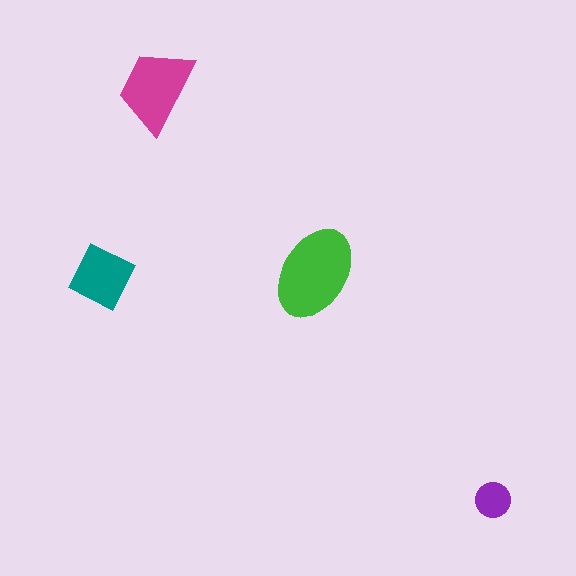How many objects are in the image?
There are 4 objects in the image.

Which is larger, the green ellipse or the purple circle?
The green ellipse.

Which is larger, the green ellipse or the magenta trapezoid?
The green ellipse.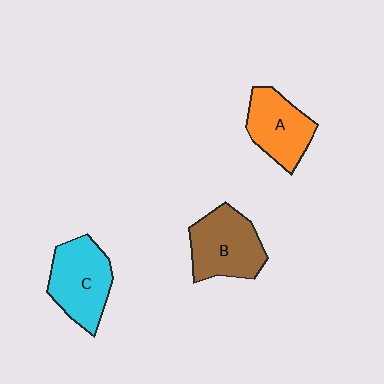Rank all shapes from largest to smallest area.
From largest to smallest: C (cyan), B (brown), A (orange).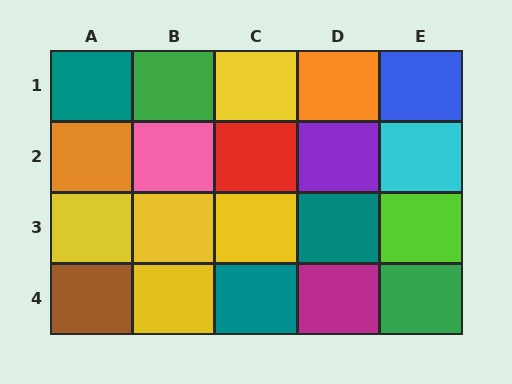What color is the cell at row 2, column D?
Purple.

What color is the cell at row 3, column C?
Yellow.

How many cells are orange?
2 cells are orange.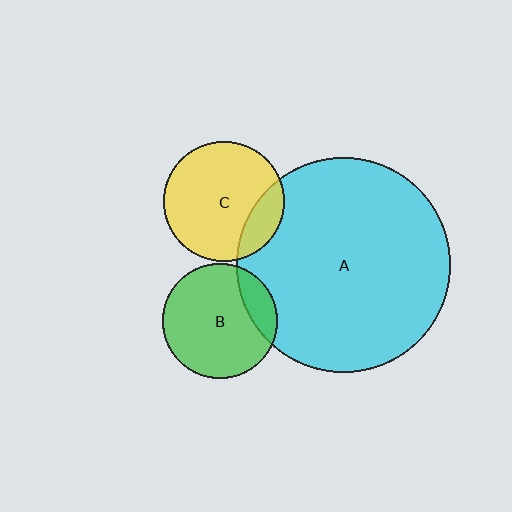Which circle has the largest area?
Circle A (cyan).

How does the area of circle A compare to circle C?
Approximately 3.2 times.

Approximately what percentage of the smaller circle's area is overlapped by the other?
Approximately 15%.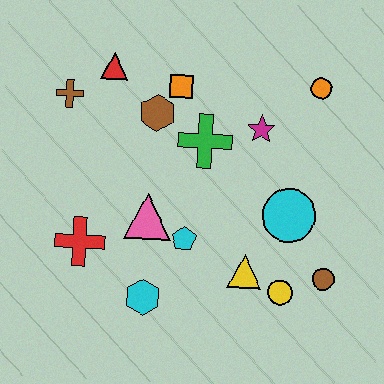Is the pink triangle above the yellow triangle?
Yes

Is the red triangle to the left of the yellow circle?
Yes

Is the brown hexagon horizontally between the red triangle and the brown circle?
Yes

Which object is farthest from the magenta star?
The red cross is farthest from the magenta star.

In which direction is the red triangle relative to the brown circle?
The red triangle is to the left of the brown circle.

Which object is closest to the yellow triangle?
The yellow circle is closest to the yellow triangle.